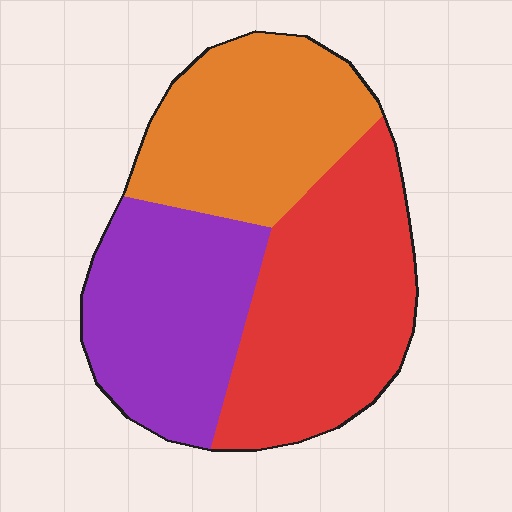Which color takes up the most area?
Red, at roughly 40%.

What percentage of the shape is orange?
Orange covers 31% of the shape.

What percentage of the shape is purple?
Purple takes up between a sixth and a third of the shape.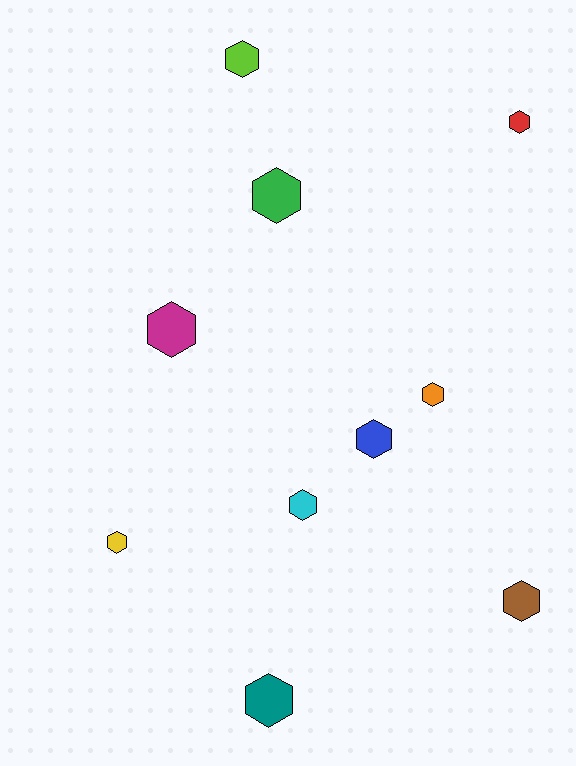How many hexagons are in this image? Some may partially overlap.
There are 10 hexagons.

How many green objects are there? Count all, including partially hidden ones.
There is 1 green object.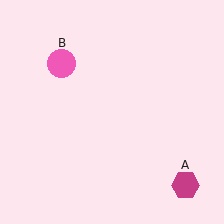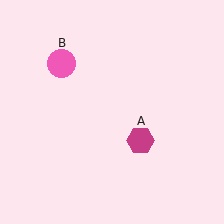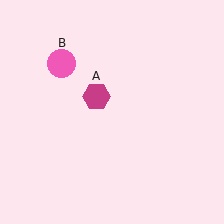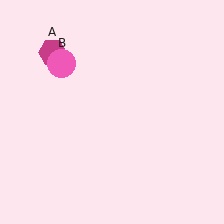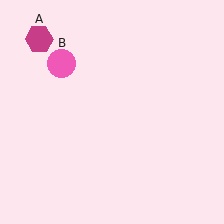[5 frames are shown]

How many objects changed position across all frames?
1 object changed position: magenta hexagon (object A).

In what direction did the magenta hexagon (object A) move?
The magenta hexagon (object A) moved up and to the left.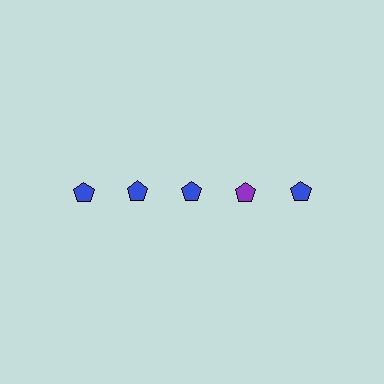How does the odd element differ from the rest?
It has a different color: purple instead of blue.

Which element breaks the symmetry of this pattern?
The purple pentagon in the top row, second from right column breaks the symmetry. All other shapes are blue pentagons.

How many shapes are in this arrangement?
There are 5 shapes arranged in a grid pattern.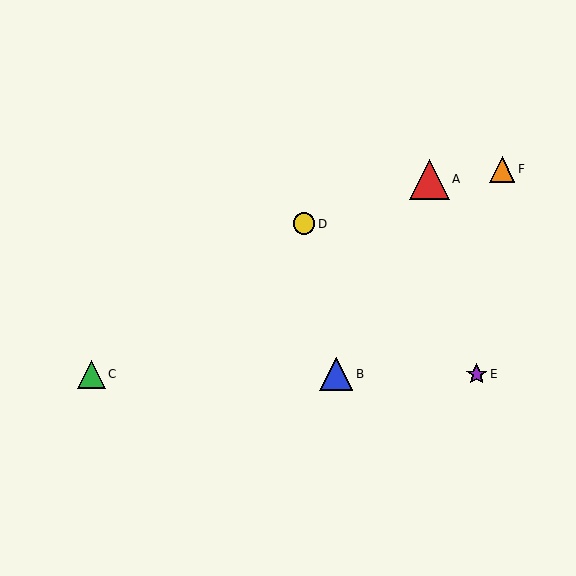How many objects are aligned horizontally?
3 objects (B, C, E) are aligned horizontally.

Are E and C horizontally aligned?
Yes, both are at y≈374.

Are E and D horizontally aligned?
No, E is at y≈374 and D is at y≈224.